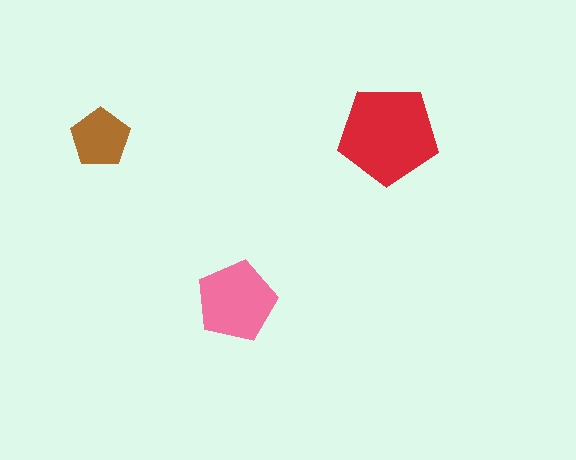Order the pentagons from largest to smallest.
the red one, the pink one, the brown one.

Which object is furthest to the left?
The brown pentagon is leftmost.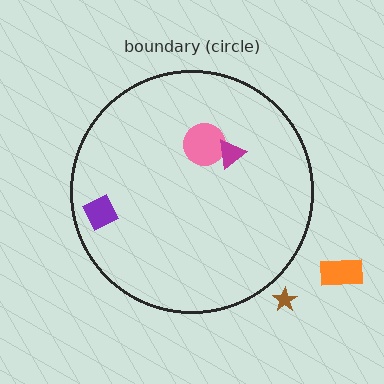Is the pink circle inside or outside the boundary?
Inside.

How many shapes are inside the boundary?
3 inside, 2 outside.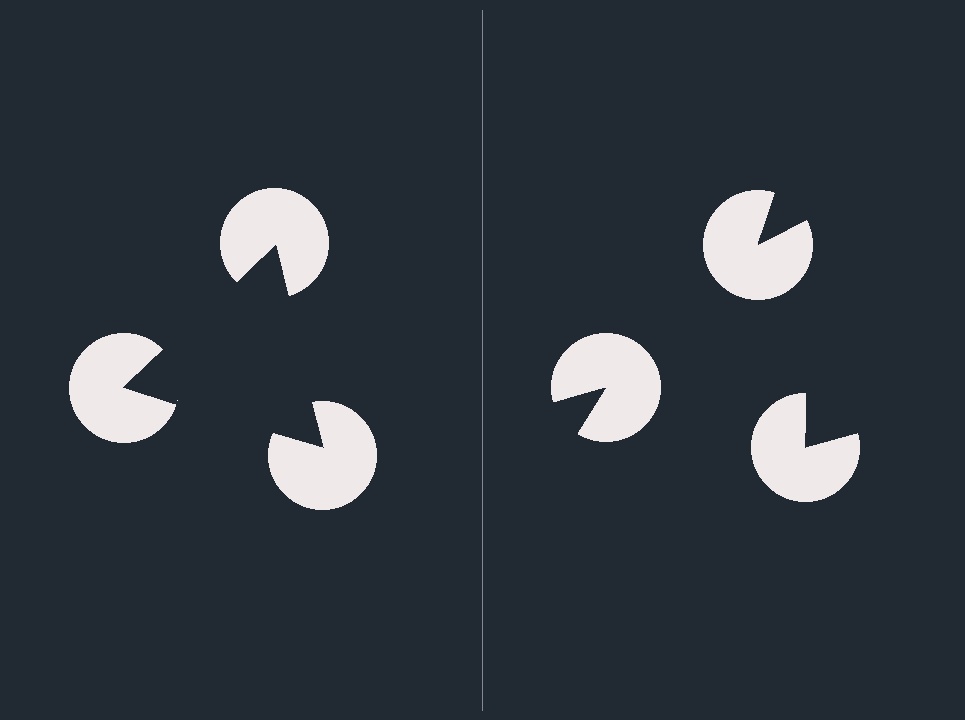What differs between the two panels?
The pac-man discs are positioned identically on both sides; only the wedge orientations differ. On the left they align to a triangle; on the right they are misaligned.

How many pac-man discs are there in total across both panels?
6 — 3 on each side.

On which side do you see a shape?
An illusory triangle appears on the left side. On the right side the wedge cuts are rotated, so no coherent shape forms.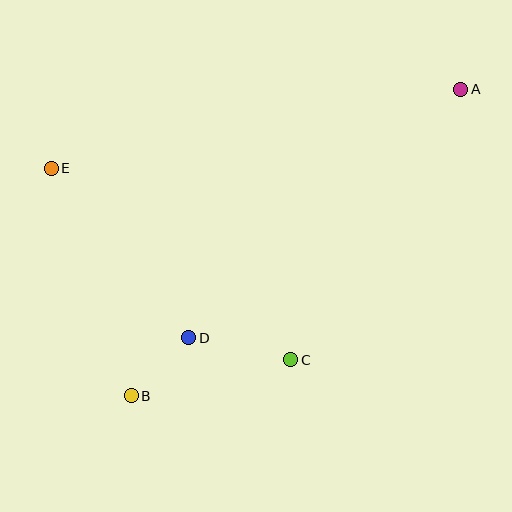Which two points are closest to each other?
Points B and D are closest to each other.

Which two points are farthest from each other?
Points A and B are farthest from each other.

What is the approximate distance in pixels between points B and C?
The distance between B and C is approximately 163 pixels.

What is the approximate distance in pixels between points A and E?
The distance between A and E is approximately 417 pixels.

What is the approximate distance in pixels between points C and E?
The distance between C and E is approximately 306 pixels.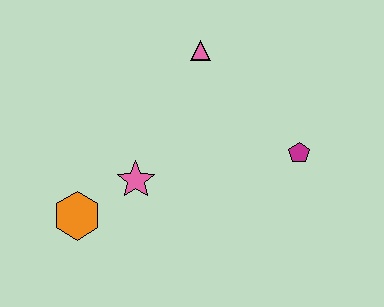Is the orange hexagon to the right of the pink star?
No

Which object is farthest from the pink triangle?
The orange hexagon is farthest from the pink triangle.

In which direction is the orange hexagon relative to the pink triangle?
The orange hexagon is below the pink triangle.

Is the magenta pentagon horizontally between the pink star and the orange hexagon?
No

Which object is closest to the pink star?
The orange hexagon is closest to the pink star.